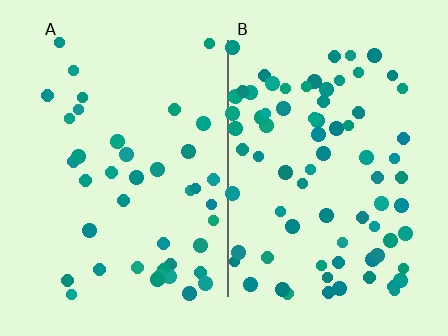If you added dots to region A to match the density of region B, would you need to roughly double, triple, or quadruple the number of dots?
Approximately double.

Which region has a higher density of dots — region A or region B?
B (the right).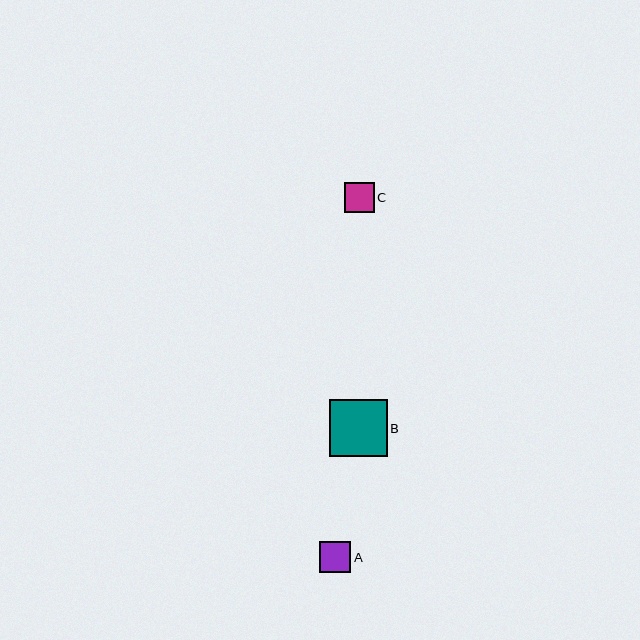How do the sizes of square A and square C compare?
Square A and square C are approximately the same size.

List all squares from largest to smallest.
From largest to smallest: B, A, C.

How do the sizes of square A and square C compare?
Square A and square C are approximately the same size.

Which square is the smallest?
Square C is the smallest with a size of approximately 30 pixels.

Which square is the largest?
Square B is the largest with a size of approximately 57 pixels.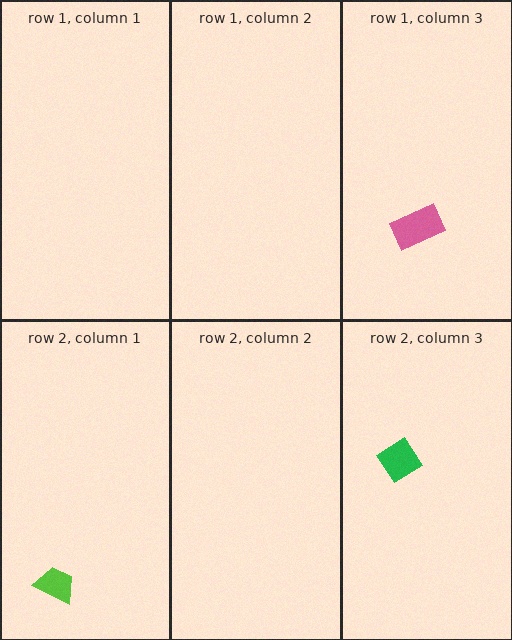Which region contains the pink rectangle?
The row 1, column 3 region.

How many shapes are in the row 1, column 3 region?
1.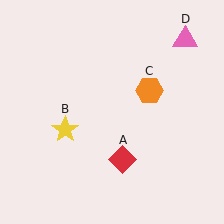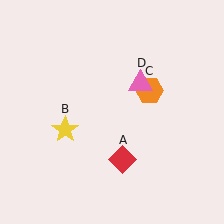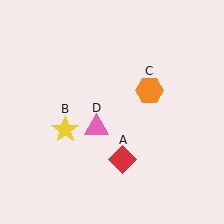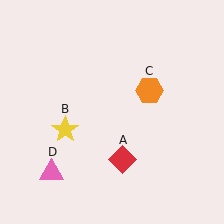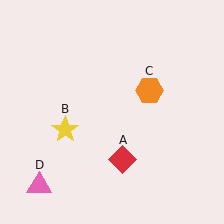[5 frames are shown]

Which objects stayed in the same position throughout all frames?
Red diamond (object A) and yellow star (object B) and orange hexagon (object C) remained stationary.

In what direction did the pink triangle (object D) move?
The pink triangle (object D) moved down and to the left.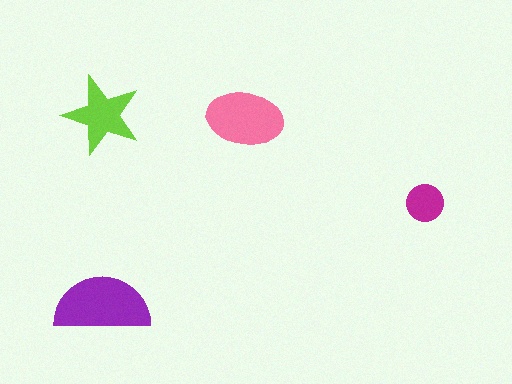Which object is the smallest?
The magenta circle.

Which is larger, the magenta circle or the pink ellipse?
The pink ellipse.